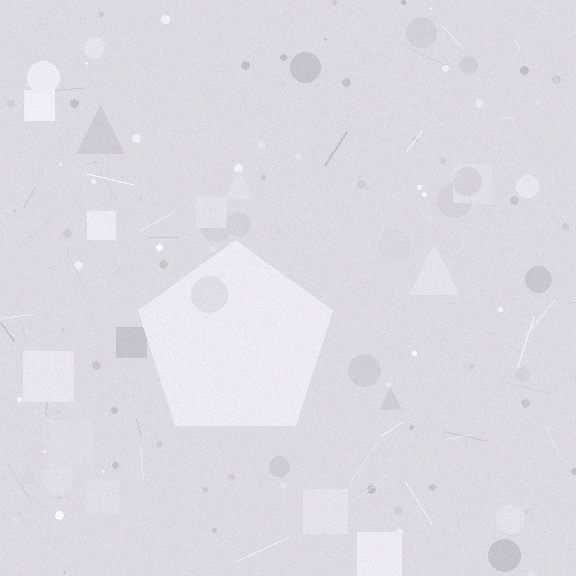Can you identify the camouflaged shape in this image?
The camouflaged shape is a pentagon.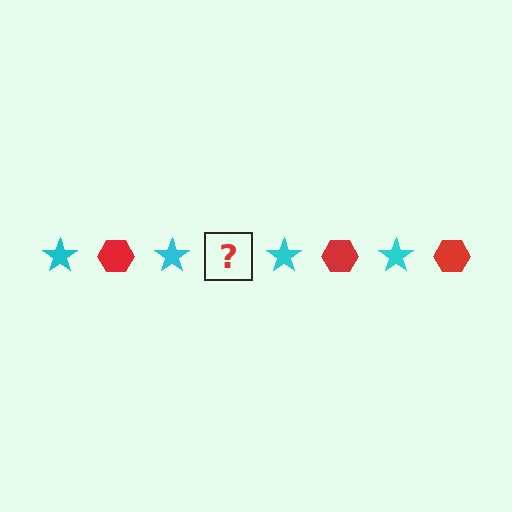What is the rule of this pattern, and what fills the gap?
The rule is that the pattern alternates between cyan star and red hexagon. The gap should be filled with a red hexagon.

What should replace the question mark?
The question mark should be replaced with a red hexagon.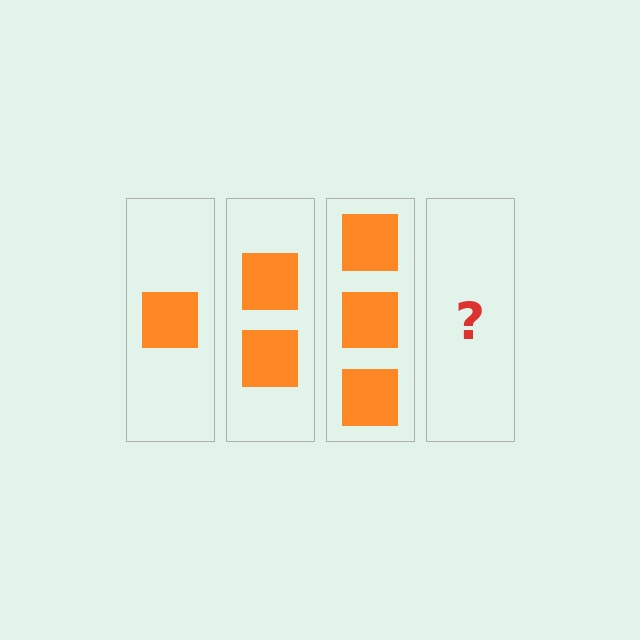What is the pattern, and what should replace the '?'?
The pattern is that each step adds one more square. The '?' should be 4 squares.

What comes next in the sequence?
The next element should be 4 squares.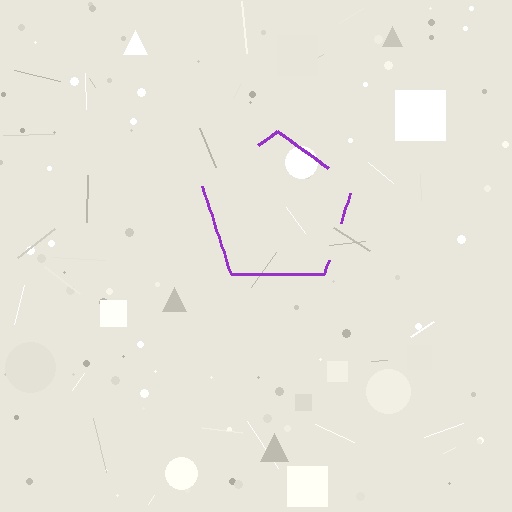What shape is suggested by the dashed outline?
The dashed outline suggests a pentagon.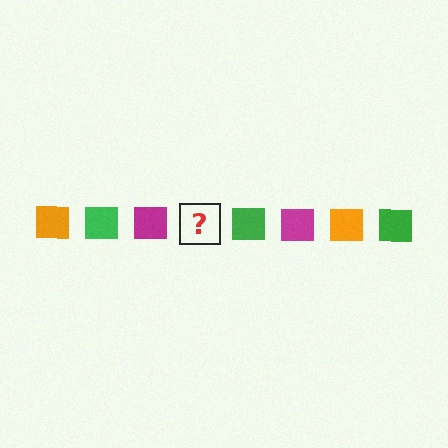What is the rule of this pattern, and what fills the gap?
The rule is that the pattern cycles through orange, green, magenta squares. The gap should be filled with an orange square.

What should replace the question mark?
The question mark should be replaced with an orange square.